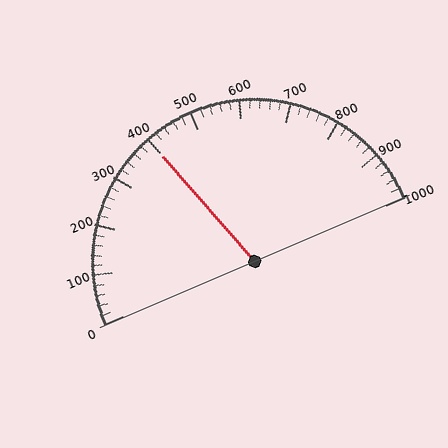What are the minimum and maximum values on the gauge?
The gauge ranges from 0 to 1000.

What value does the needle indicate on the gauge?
The needle indicates approximately 400.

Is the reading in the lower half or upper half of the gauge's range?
The reading is in the lower half of the range (0 to 1000).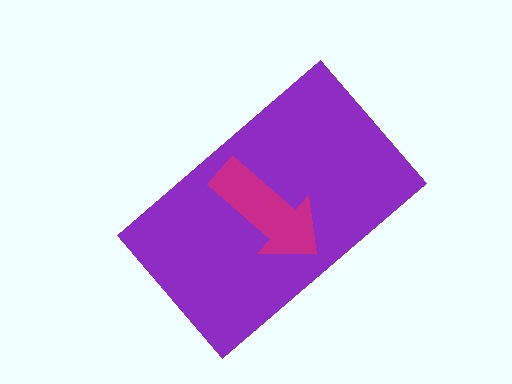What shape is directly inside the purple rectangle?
The magenta arrow.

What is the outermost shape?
The purple rectangle.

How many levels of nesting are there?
2.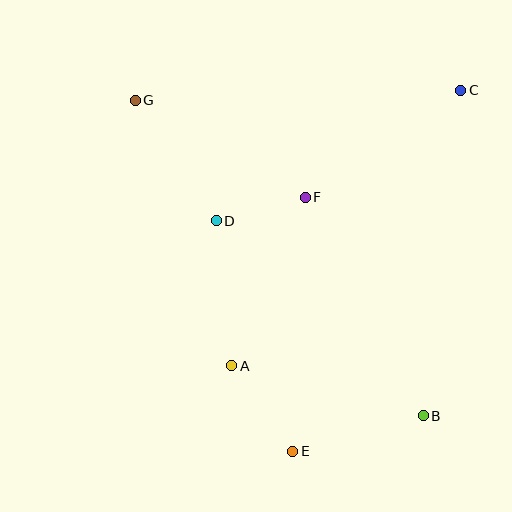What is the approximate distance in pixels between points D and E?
The distance between D and E is approximately 243 pixels.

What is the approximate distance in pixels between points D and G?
The distance between D and G is approximately 145 pixels.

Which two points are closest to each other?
Points D and F are closest to each other.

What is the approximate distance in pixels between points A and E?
The distance between A and E is approximately 105 pixels.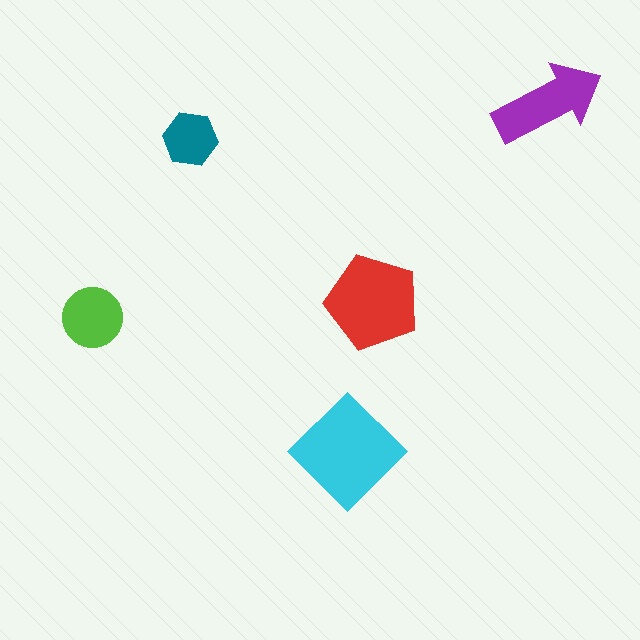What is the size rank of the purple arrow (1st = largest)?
3rd.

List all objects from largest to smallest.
The cyan diamond, the red pentagon, the purple arrow, the lime circle, the teal hexagon.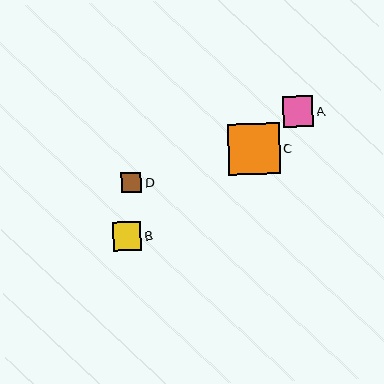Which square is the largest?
Square C is the largest with a size of approximately 51 pixels.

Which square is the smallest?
Square D is the smallest with a size of approximately 21 pixels.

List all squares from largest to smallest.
From largest to smallest: C, A, B, D.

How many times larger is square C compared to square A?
Square C is approximately 1.7 times the size of square A.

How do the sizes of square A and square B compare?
Square A and square B are approximately the same size.